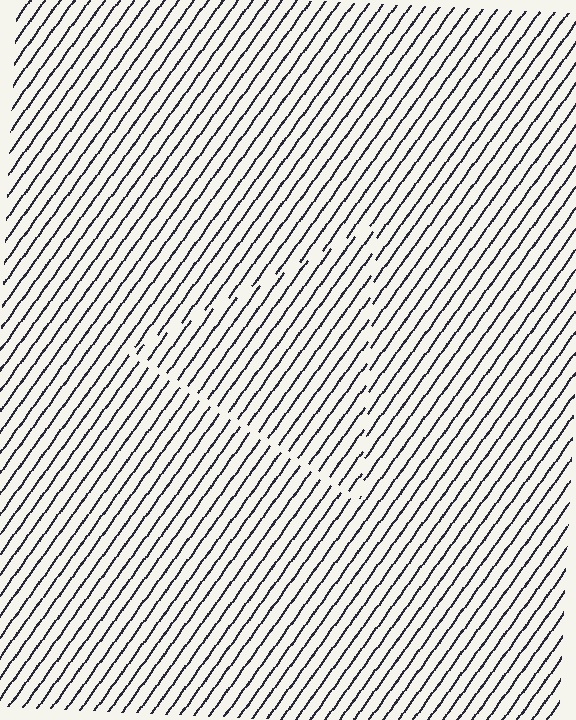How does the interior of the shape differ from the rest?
The interior of the shape contains the same grating, shifted by half a period — the contour is defined by the phase discontinuity where line-ends from the inner and outer gratings abut.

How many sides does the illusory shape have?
3 sides — the line-ends trace a triangle.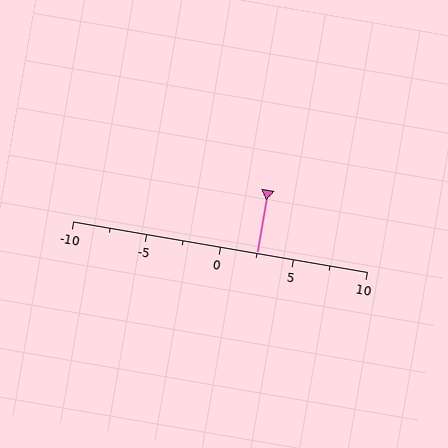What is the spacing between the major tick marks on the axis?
The major ticks are spaced 5 apart.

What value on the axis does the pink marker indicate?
The marker indicates approximately 2.5.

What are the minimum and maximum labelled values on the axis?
The axis runs from -10 to 10.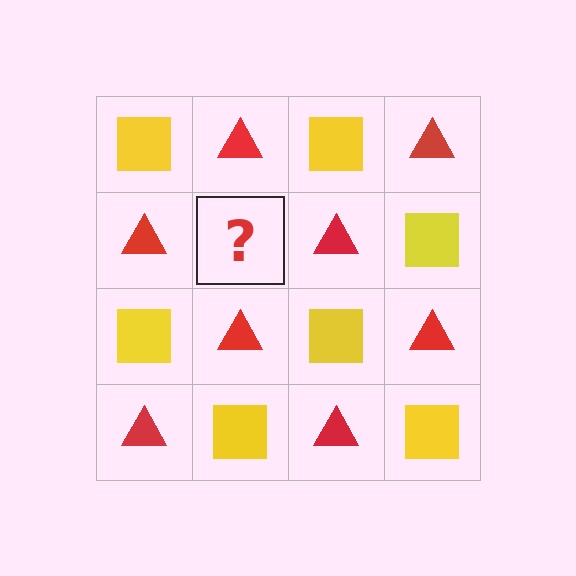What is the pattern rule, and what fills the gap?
The rule is that it alternates yellow square and red triangle in a checkerboard pattern. The gap should be filled with a yellow square.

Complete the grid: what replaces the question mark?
The question mark should be replaced with a yellow square.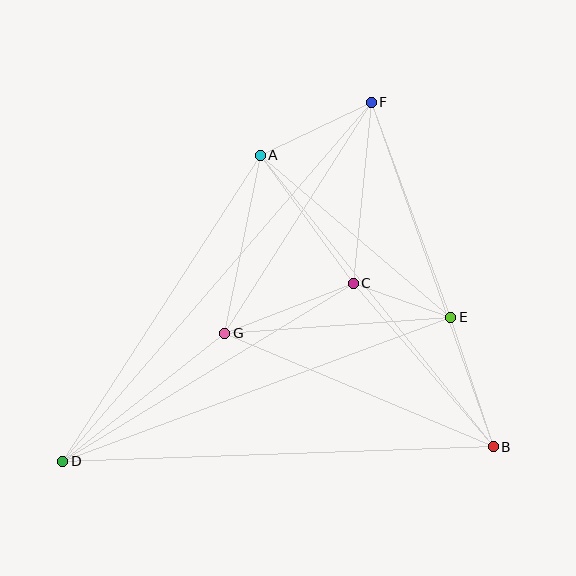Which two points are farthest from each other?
Points D and F are farthest from each other.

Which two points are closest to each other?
Points C and E are closest to each other.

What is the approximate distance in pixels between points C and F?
The distance between C and F is approximately 182 pixels.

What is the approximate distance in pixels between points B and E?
The distance between B and E is approximately 136 pixels.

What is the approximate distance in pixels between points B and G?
The distance between B and G is approximately 292 pixels.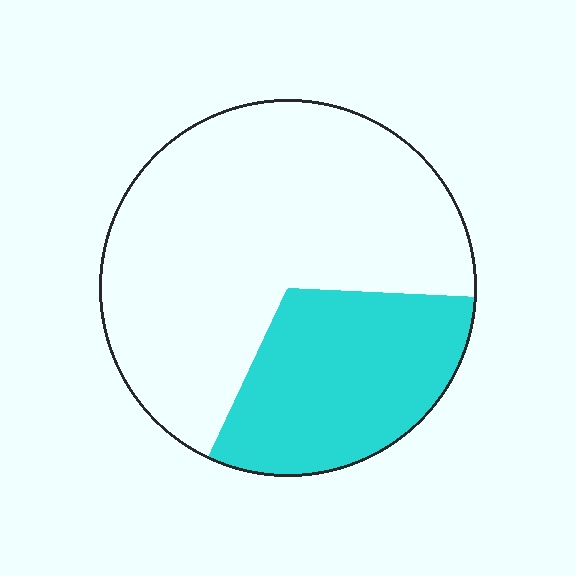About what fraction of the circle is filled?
About one third (1/3).